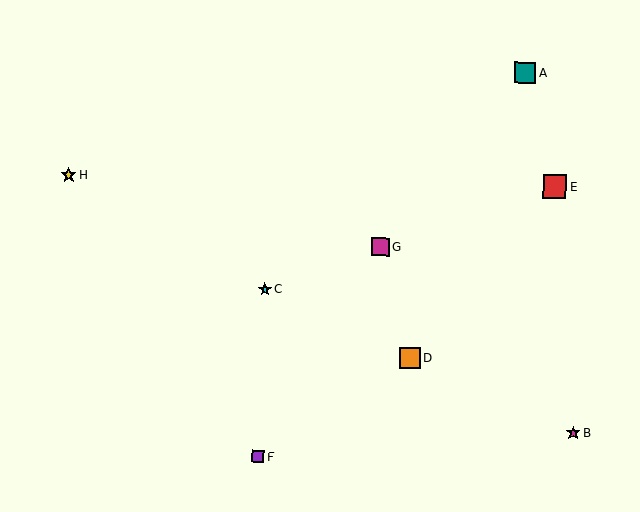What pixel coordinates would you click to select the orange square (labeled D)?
Click at (410, 357) to select the orange square D.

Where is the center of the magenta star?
The center of the magenta star is at (573, 433).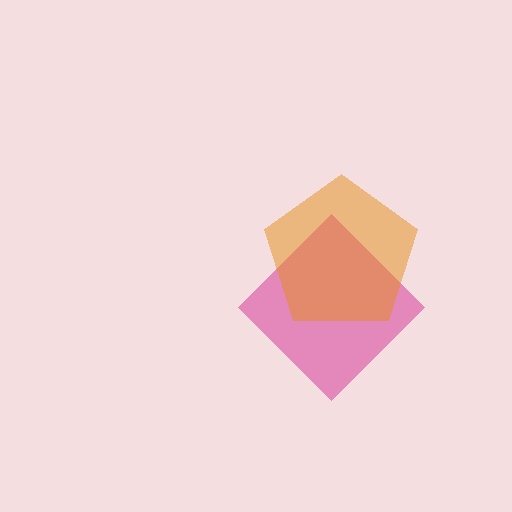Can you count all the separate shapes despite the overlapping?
Yes, there are 2 separate shapes.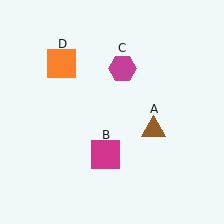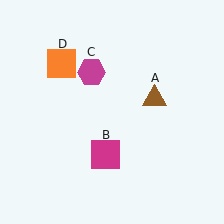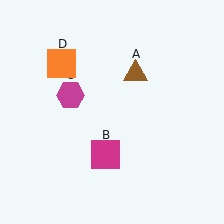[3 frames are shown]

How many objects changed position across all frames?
2 objects changed position: brown triangle (object A), magenta hexagon (object C).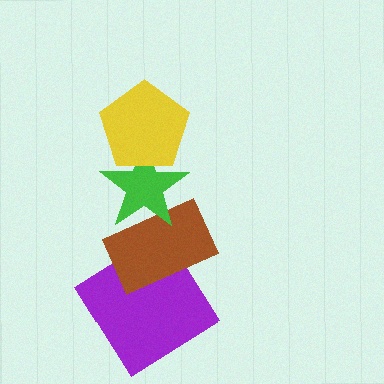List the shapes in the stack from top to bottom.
From top to bottom: the yellow pentagon, the green star, the brown rectangle, the purple diamond.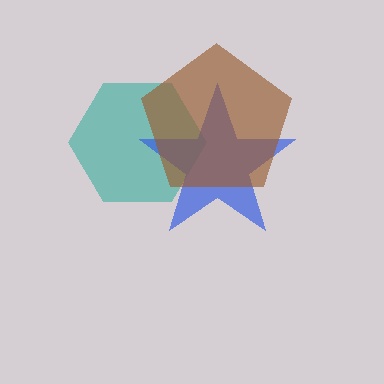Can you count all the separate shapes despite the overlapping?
Yes, there are 3 separate shapes.